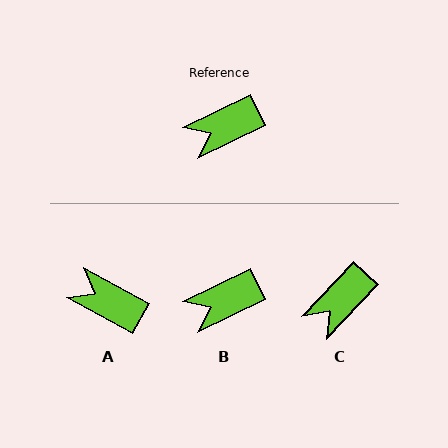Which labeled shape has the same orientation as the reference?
B.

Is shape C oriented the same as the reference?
No, it is off by about 21 degrees.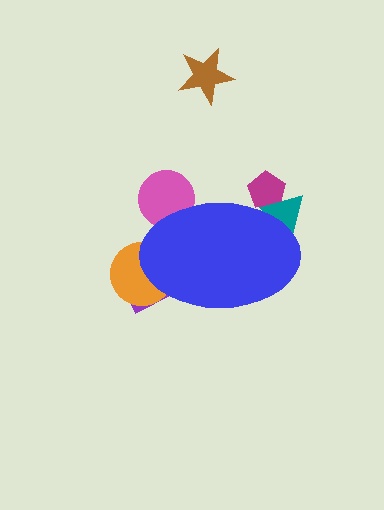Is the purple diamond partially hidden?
Yes, the purple diamond is partially hidden behind the blue ellipse.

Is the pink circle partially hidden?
Yes, the pink circle is partially hidden behind the blue ellipse.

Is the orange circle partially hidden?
Yes, the orange circle is partially hidden behind the blue ellipse.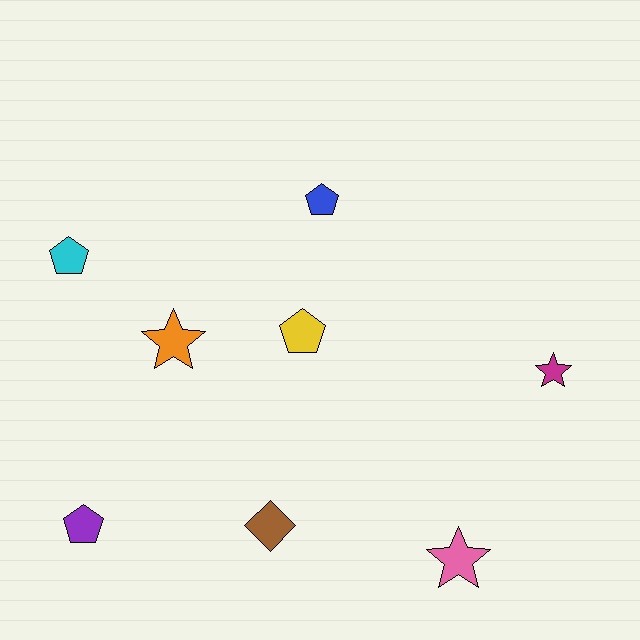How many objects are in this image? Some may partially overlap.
There are 8 objects.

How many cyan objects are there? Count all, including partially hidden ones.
There is 1 cyan object.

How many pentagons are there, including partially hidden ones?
There are 4 pentagons.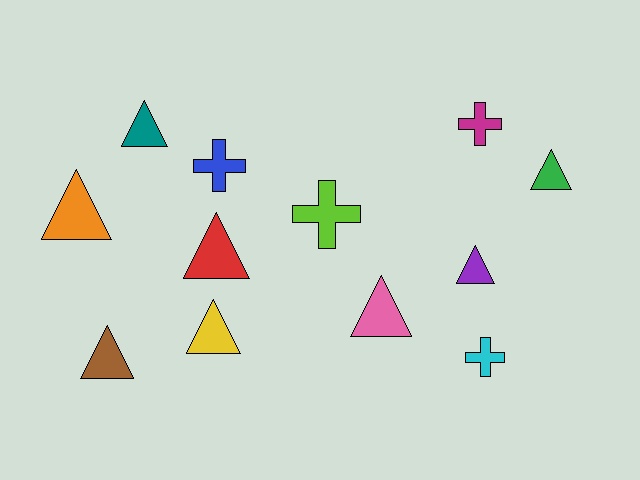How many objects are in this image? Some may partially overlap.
There are 12 objects.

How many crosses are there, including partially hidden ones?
There are 4 crosses.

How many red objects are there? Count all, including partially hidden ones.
There is 1 red object.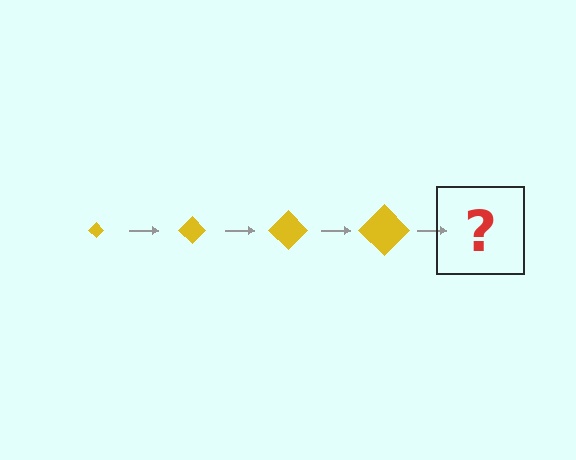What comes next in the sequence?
The next element should be a yellow diamond, larger than the previous one.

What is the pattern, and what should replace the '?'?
The pattern is that the diamond gets progressively larger each step. The '?' should be a yellow diamond, larger than the previous one.